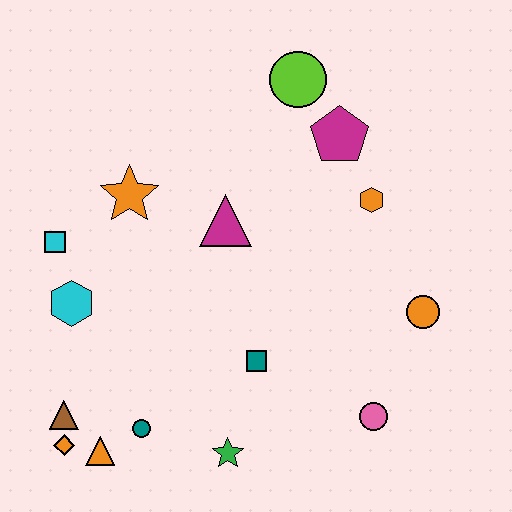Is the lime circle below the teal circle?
No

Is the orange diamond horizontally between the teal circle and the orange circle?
No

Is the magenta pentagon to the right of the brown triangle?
Yes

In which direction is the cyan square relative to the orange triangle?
The cyan square is above the orange triangle.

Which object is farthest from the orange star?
The pink circle is farthest from the orange star.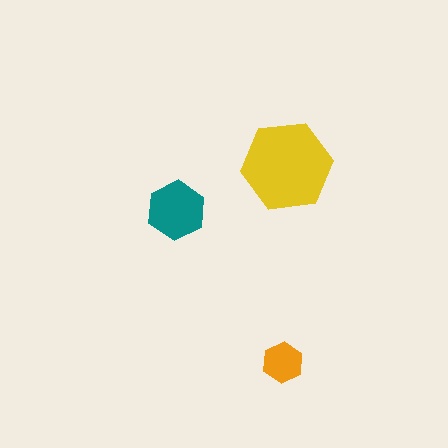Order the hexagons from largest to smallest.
the yellow one, the teal one, the orange one.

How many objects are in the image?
There are 3 objects in the image.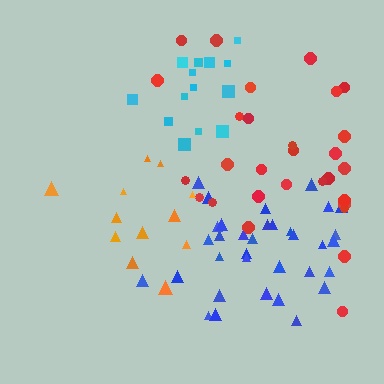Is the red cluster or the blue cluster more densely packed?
Blue.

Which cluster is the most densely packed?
Cyan.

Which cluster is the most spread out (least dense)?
Red.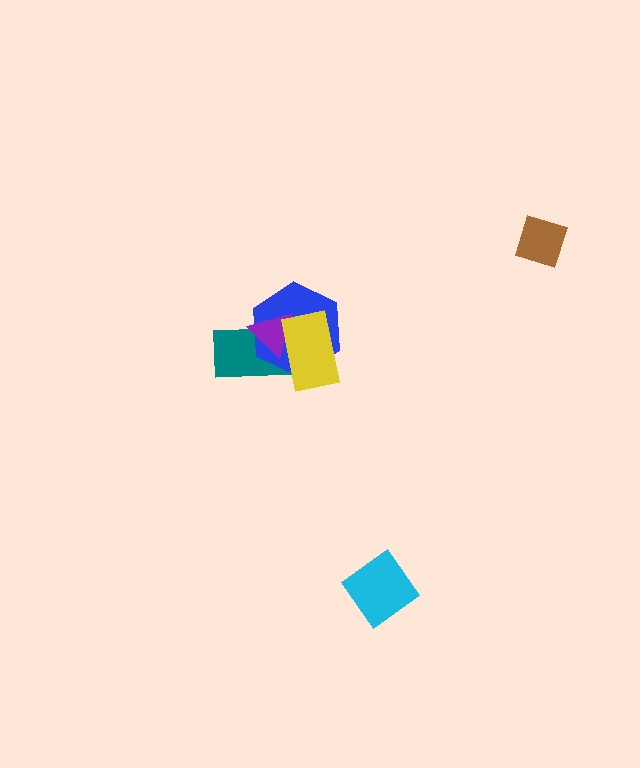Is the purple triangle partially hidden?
Yes, it is partially covered by another shape.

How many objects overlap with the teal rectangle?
3 objects overlap with the teal rectangle.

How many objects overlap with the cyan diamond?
0 objects overlap with the cyan diamond.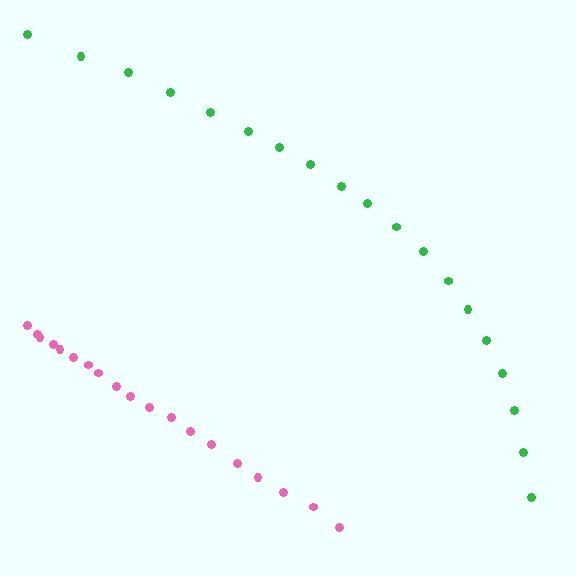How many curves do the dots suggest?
There are 2 distinct paths.